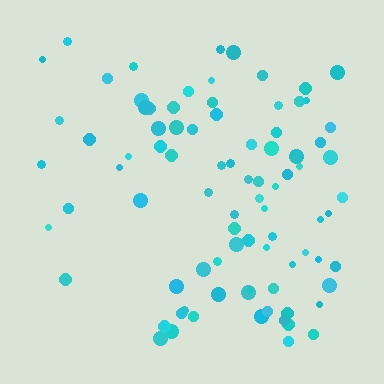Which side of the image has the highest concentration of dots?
The right.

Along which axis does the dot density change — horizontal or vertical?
Horizontal.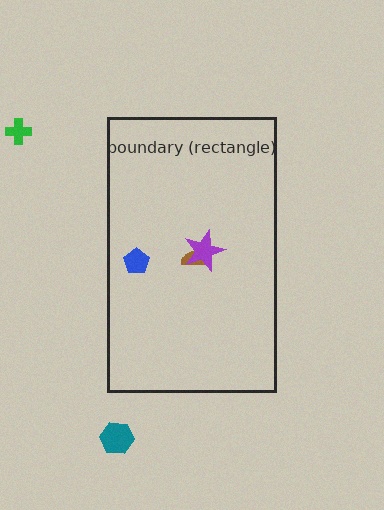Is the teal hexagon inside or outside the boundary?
Outside.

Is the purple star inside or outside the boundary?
Inside.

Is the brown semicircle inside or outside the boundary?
Inside.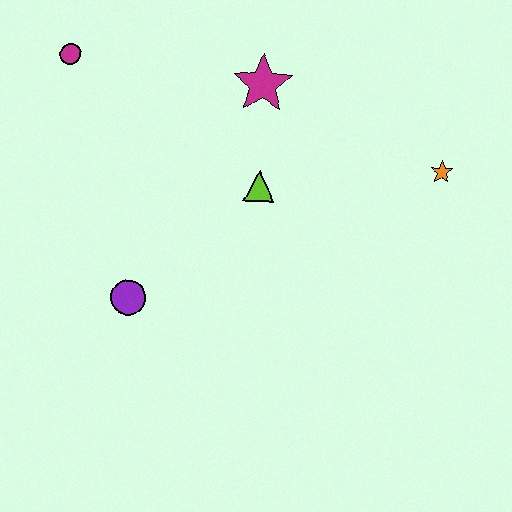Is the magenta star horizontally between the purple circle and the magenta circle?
No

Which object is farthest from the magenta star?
The purple circle is farthest from the magenta star.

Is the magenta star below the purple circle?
No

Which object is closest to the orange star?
The lime triangle is closest to the orange star.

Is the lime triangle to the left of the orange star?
Yes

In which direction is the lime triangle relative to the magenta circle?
The lime triangle is to the right of the magenta circle.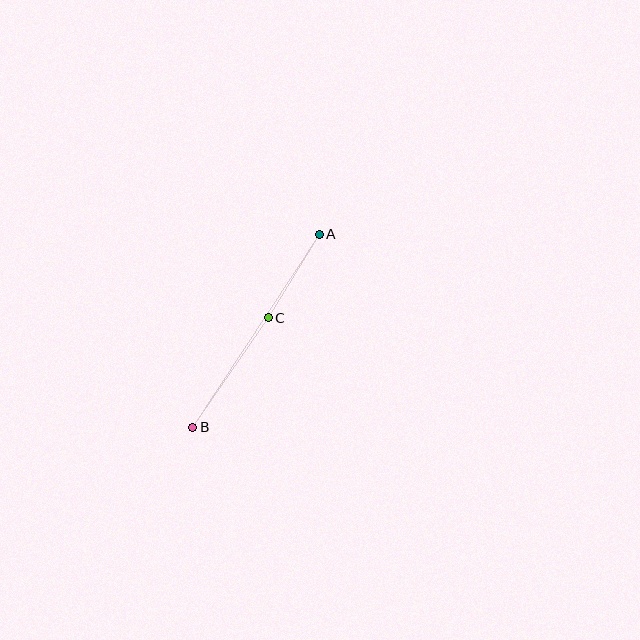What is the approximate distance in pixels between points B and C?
The distance between B and C is approximately 133 pixels.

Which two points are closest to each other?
Points A and C are closest to each other.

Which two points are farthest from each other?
Points A and B are farthest from each other.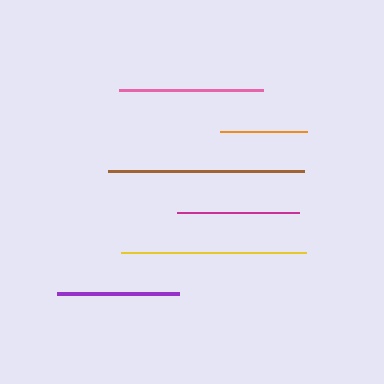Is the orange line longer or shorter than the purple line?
The purple line is longer than the orange line.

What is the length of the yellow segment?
The yellow segment is approximately 185 pixels long.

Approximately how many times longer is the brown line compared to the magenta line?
The brown line is approximately 1.6 times the length of the magenta line.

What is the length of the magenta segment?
The magenta segment is approximately 122 pixels long.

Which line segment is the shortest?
The orange line is the shortest at approximately 87 pixels.